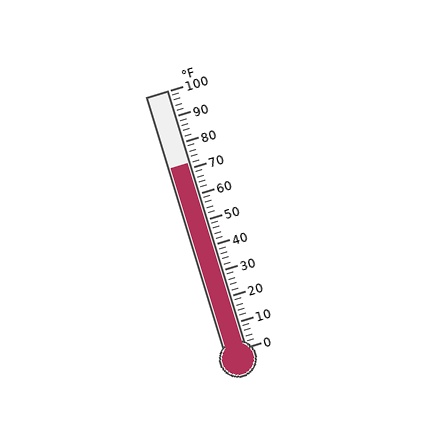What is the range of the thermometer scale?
The thermometer scale ranges from 0°F to 100°F.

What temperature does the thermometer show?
The thermometer shows approximately 72°F.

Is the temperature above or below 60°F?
The temperature is above 60°F.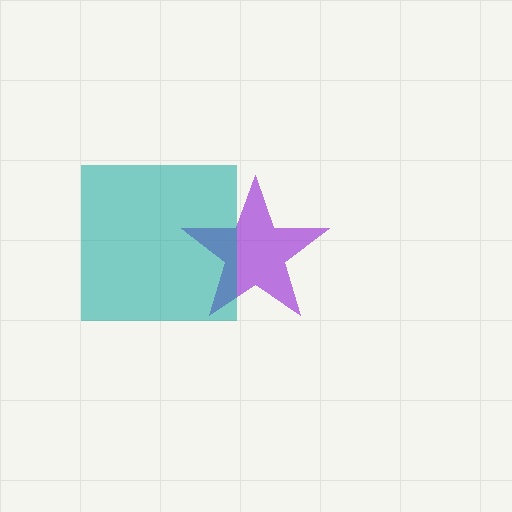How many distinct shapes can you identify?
There are 2 distinct shapes: a purple star, a teal square.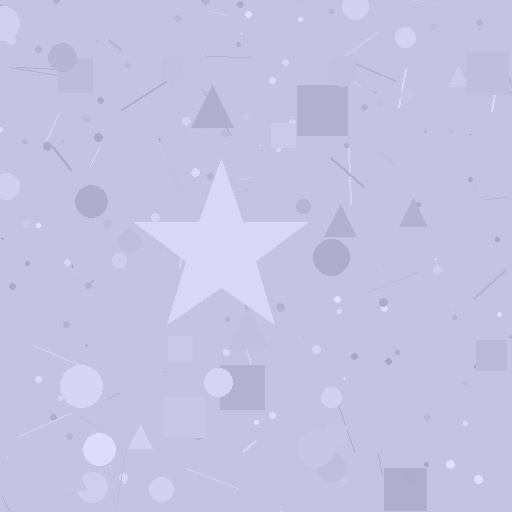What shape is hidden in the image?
A star is hidden in the image.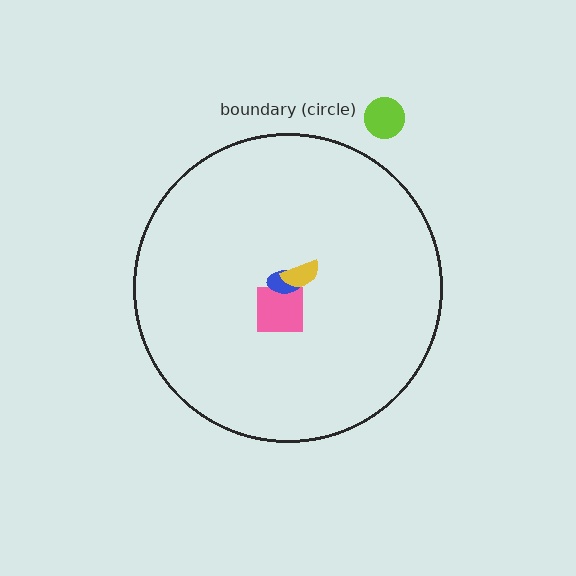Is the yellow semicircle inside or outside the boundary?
Inside.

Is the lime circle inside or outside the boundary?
Outside.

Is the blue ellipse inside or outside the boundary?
Inside.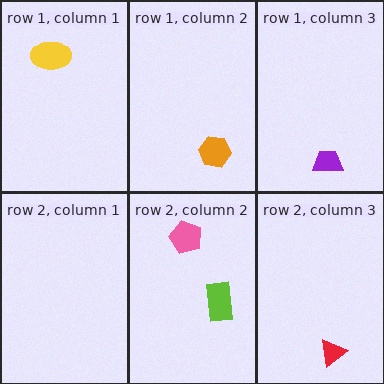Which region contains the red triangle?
The row 2, column 3 region.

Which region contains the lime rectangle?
The row 2, column 2 region.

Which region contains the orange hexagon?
The row 1, column 2 region.